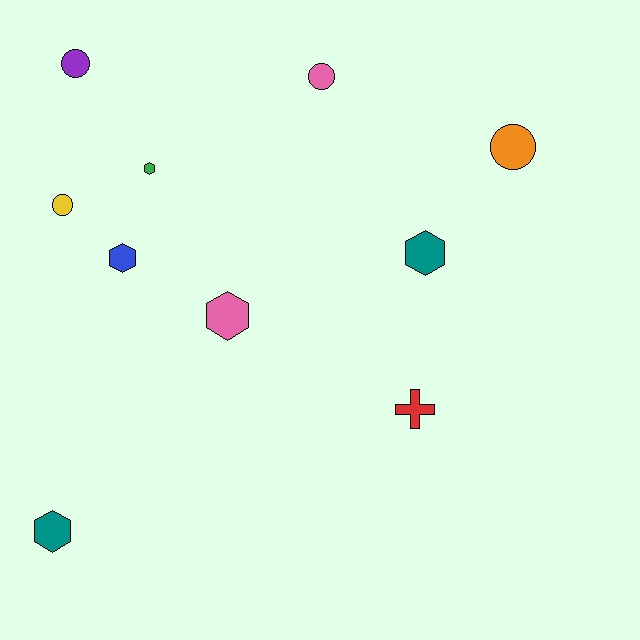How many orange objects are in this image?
There is 1 orange object.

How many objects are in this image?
There are 10 objects.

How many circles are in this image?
There are 4 circles.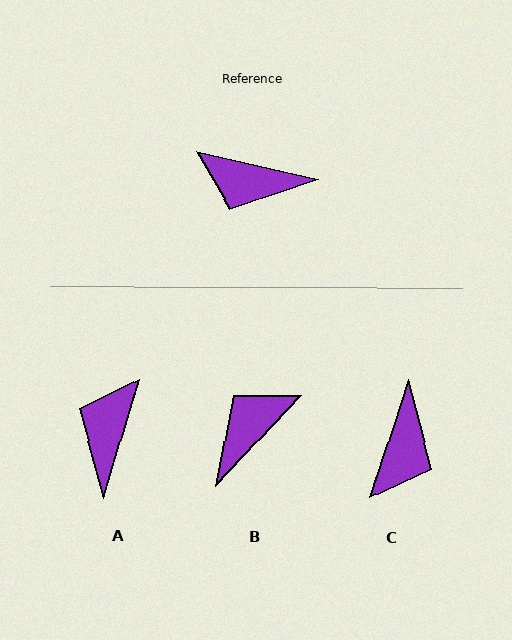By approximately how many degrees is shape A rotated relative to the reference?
Approximately 94 degrees clockwise.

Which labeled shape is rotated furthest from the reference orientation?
B, about 120 degrees away.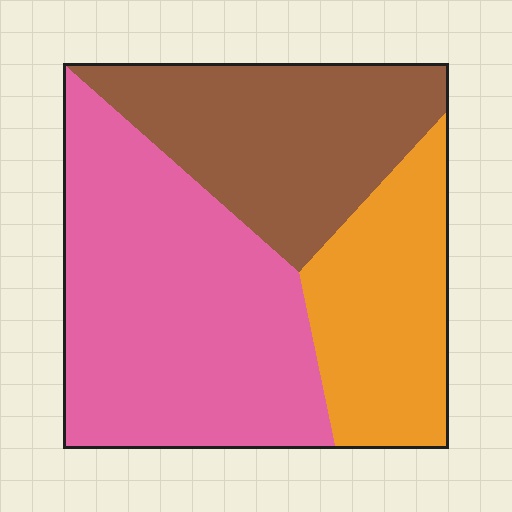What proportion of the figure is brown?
Brown takes up about one third (1/3) of the figure.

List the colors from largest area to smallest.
From largest to smallest: pink, brown, orange.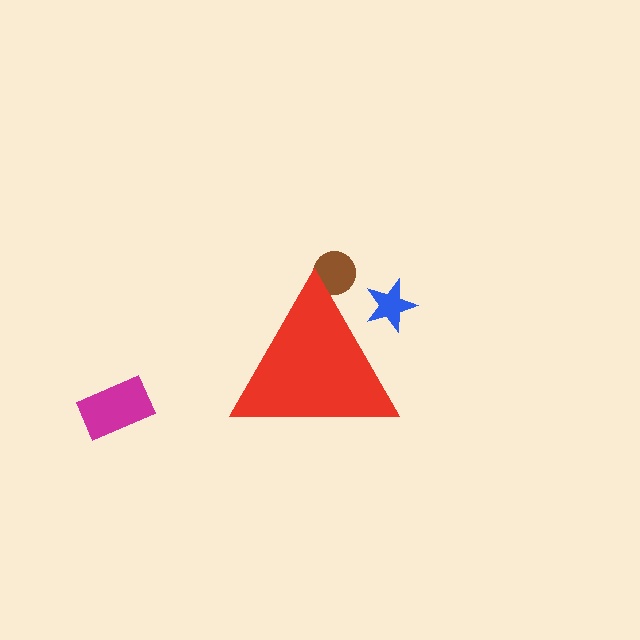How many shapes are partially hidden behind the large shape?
2 shapes are partially hidden.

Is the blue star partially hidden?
Yes, the blue star is partially hidden behind the red triangle.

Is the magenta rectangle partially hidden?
No, the magenta rectangle is fully visible.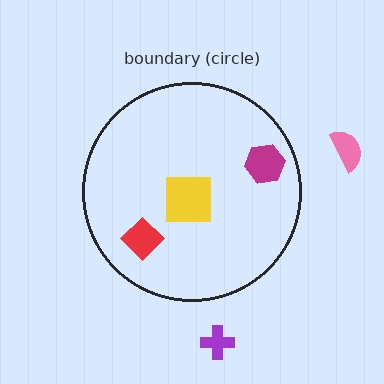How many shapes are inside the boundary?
3 inside, 2 outside.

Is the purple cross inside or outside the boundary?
Outside.